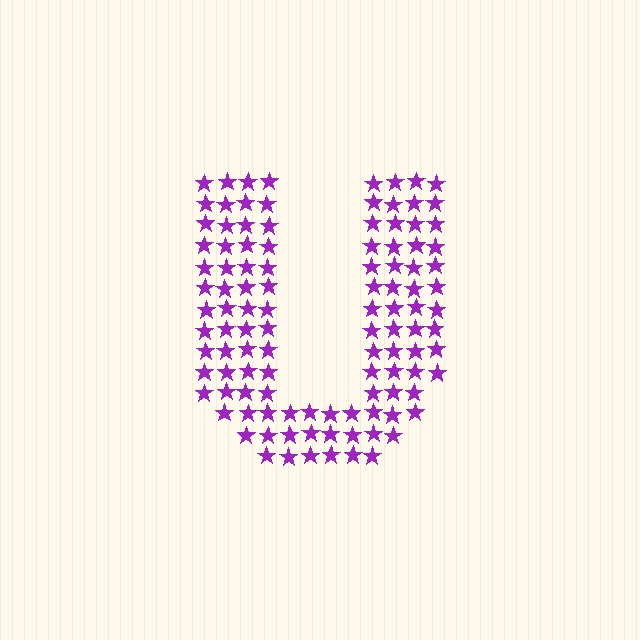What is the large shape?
The large shape is the letter U.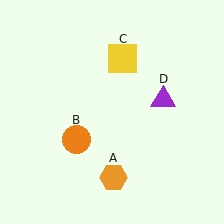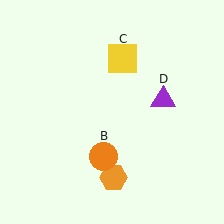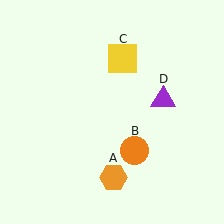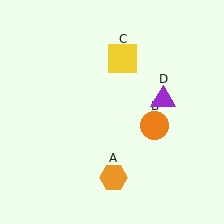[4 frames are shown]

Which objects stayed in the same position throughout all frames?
Orange hexagon (object A) and yellow square (object C) and purple triangle (object D) remained stationary.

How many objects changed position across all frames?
1 object changed position: orange circle (object B).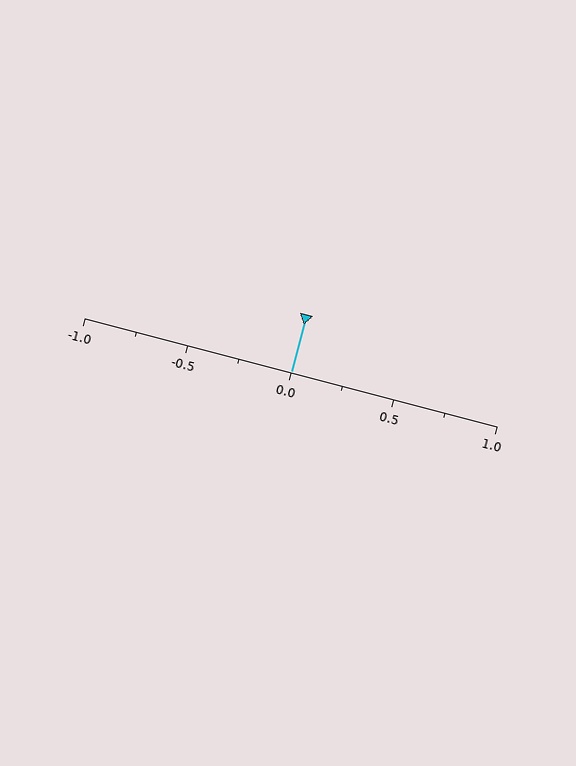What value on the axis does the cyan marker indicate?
The marker indicates approximately 0.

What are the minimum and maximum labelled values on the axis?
The axis runs from -1.0 to 1.0.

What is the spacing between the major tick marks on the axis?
The major ticks are spaced 0.5 apart.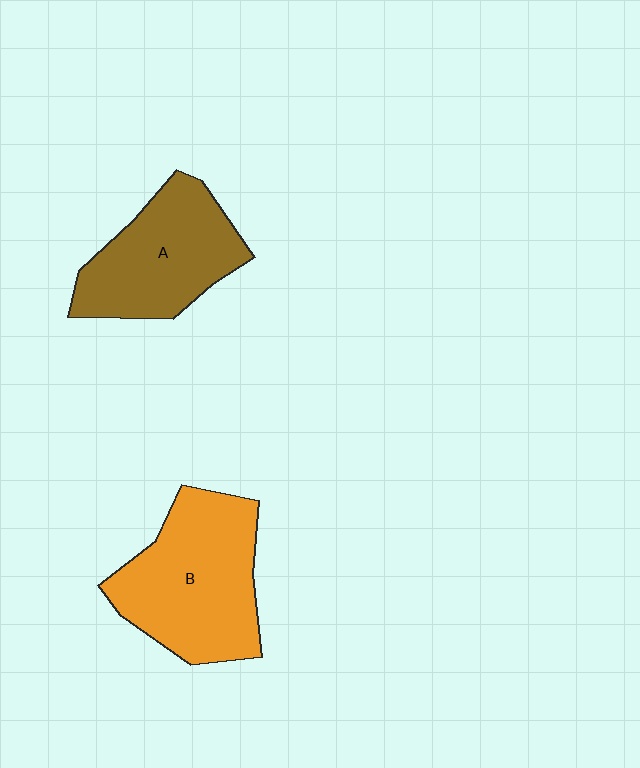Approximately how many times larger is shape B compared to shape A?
Approximately 1.2 times.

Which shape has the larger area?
Shape B (orange).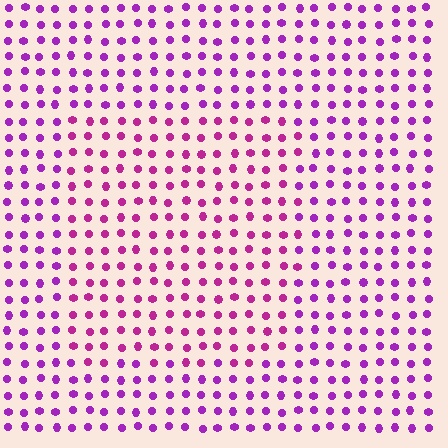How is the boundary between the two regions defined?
The boundary is defined purely by a slight shift in hue (about 26 degrees). Spacing, size, and orientation are identical on both sides.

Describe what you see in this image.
The image is filled with small purple elements in a uniform arrangement. A rectangle-shaped region is visible where the elements are tinted to a slightly different hue, forming a subtle color boundary.